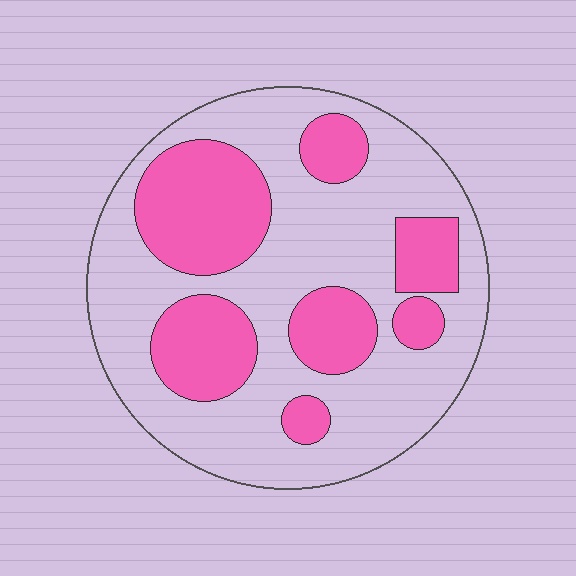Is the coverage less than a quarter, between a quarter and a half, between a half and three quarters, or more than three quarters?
Between a quarter and a half.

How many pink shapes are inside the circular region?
7.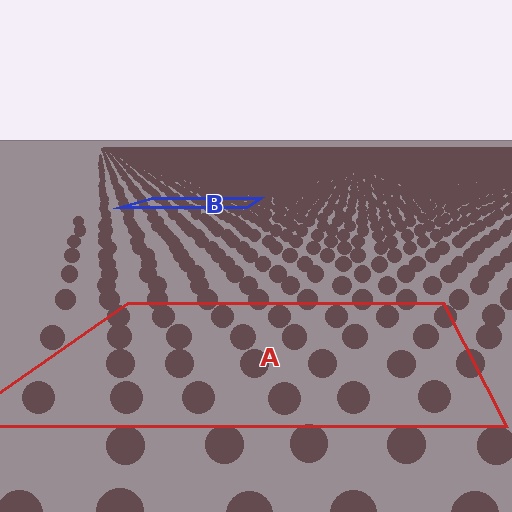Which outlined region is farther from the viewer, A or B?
Region B is farther from the viewer — the texture elements inside it appear smaller and more densely packed.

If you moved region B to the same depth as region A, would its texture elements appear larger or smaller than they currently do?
They would appear larger. At a closer depth, the same texture elements are projected at a bigger on-screen size.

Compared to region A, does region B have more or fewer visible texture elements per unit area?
Region B has more texture elements per unit area — they are packed more densely because it is farther away.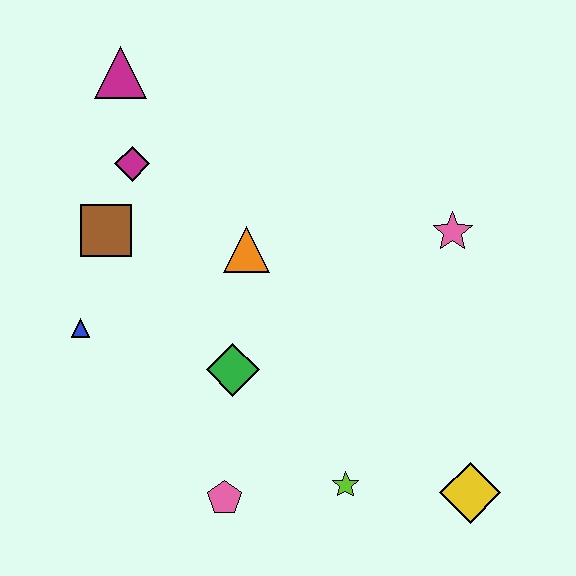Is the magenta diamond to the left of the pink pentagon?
Yes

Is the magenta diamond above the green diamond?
Yes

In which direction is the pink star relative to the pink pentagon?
The pink star is above the pink pentagon.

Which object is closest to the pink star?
The orange triangle is closest to the pink star.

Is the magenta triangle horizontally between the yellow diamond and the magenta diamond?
No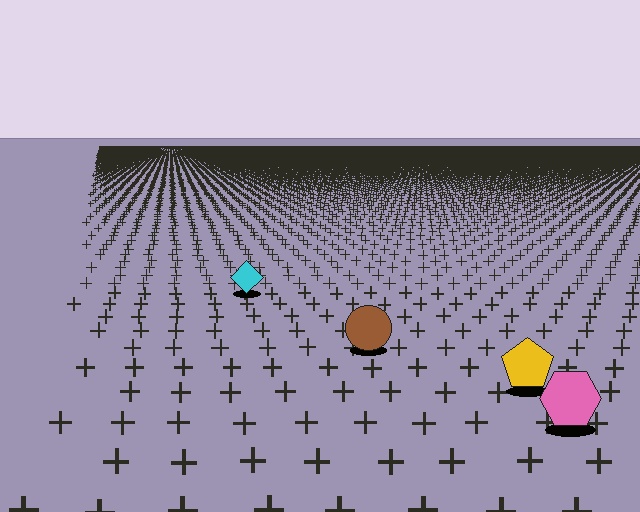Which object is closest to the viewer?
The pink hexagon is closest. The texture marks near it are larger and more spread out.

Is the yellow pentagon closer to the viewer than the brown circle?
Yes. The yellow pentagon is closer — you can tell from the texture gradient: the ground texture is coarser near it.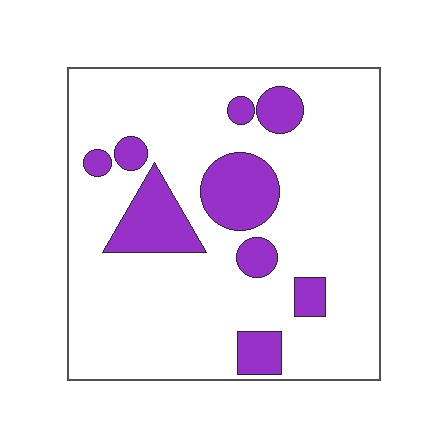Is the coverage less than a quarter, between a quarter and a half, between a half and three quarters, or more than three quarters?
Less than a quarter.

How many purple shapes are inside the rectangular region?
9.